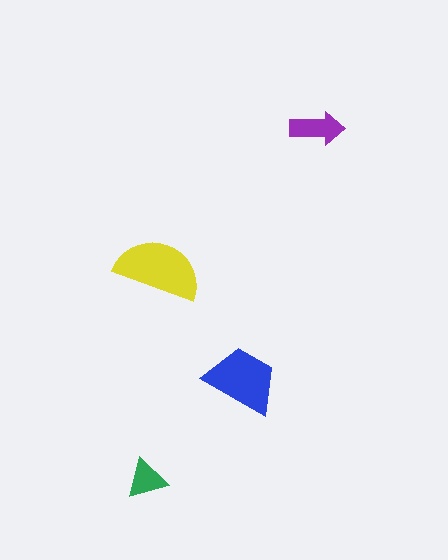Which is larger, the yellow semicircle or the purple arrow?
The yellow semicircle.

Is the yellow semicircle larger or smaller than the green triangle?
Larger.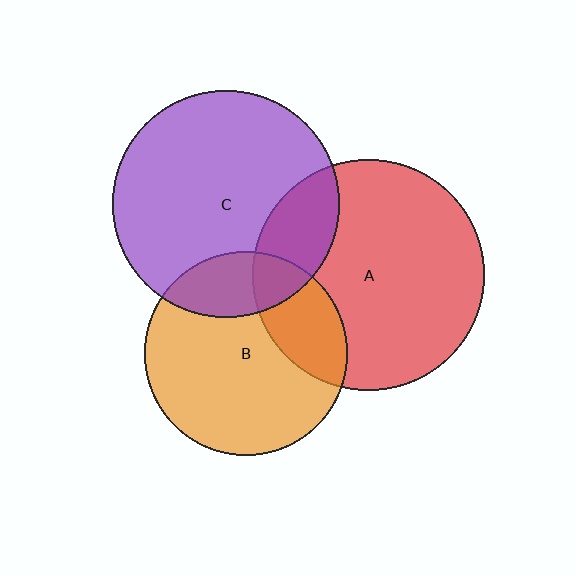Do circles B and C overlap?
Yes.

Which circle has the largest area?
Circle A (red).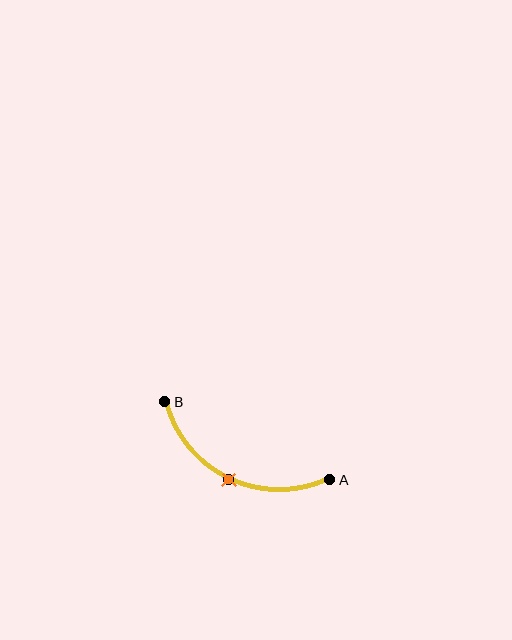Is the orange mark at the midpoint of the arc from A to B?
Yes. The orange mark lies on the arc at equal arc-length from both A and B — it is the arc midpoint.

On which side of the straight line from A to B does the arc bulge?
The arc bulges below the straight line connecting A and B.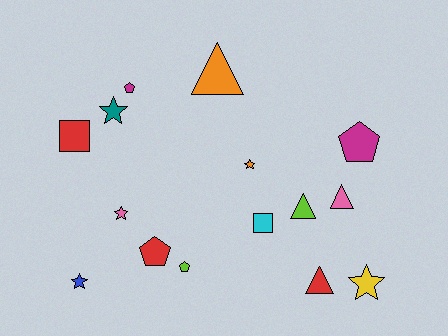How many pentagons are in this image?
There are 4 pentagons.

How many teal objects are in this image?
There is 1 teal object.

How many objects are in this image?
There are 15 objects.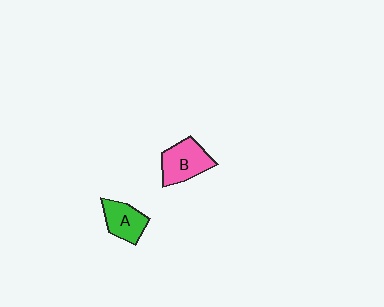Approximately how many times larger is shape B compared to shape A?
Approximately 1.2 times.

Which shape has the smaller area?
Shape A (green).